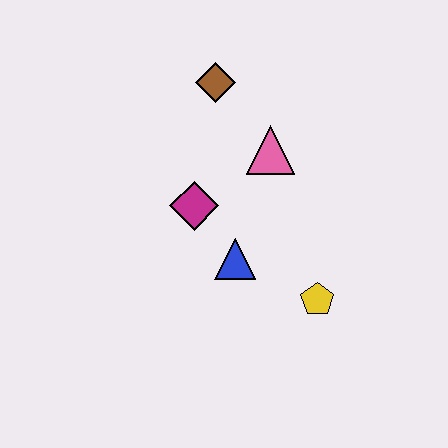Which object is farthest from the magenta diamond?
The yellow pentagon is farthest from the magenta diamond.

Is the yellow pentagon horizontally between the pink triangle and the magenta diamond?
No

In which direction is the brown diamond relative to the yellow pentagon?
The brown diamond is above the yellow pentagon.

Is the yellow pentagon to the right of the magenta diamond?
Yes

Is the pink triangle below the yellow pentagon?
No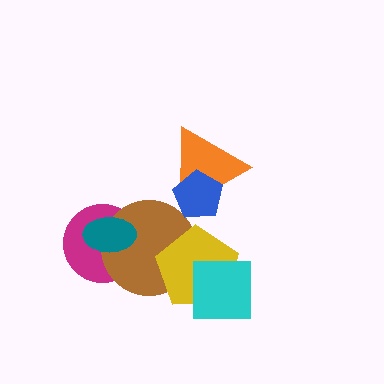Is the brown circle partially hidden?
Yes, it is partially covered by another shape.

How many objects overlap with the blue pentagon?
1 object overlaps with the blue pentagon.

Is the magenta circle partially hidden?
Yes, it is partially covered by another shape.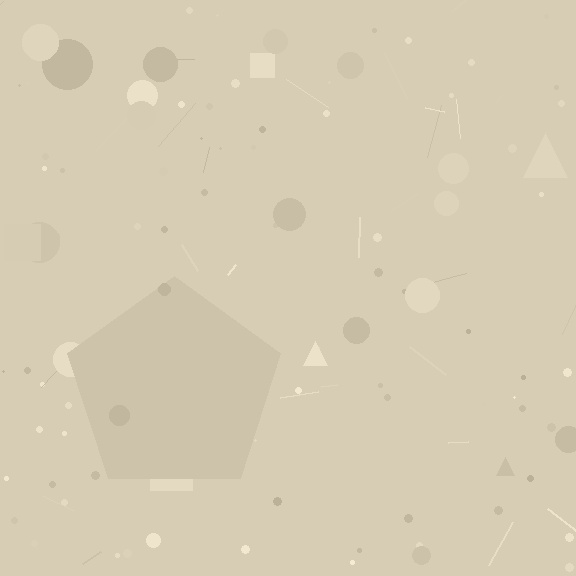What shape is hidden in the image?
A pentagon is hidden in the image.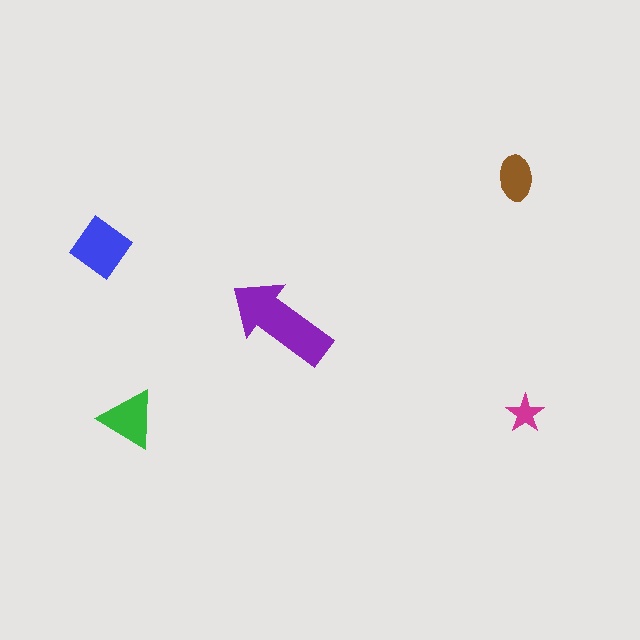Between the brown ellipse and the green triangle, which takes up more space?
The green triangle.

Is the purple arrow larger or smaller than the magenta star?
Larger.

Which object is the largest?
The purple arrow.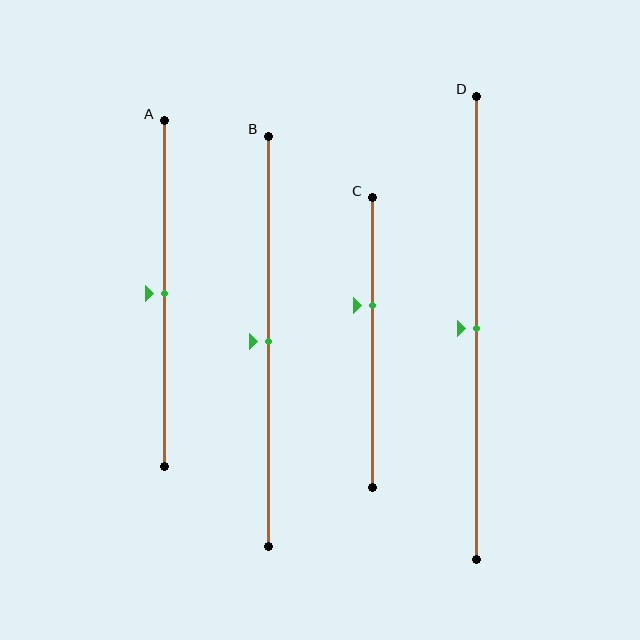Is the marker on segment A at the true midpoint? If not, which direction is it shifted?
Yes, the marker on segment A is at the true midpoint.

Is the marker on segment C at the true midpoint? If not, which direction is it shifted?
No, the marker on segment C is shifted upward by about 13% of the segment length.